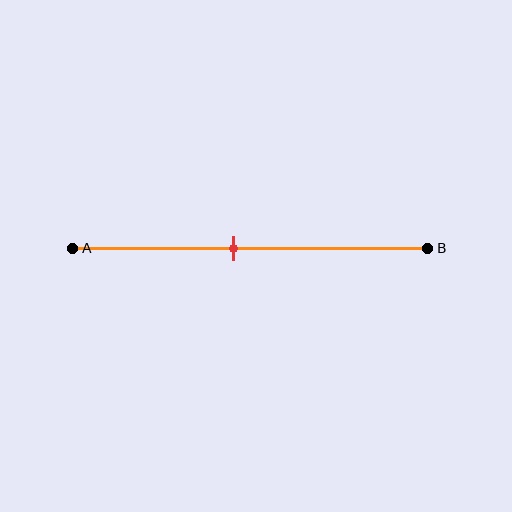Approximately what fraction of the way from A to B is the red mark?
The red mark is approximately 45% of the way from A to B.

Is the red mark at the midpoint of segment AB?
No, the mark is at about 45% from A, not at the 50% midpoint.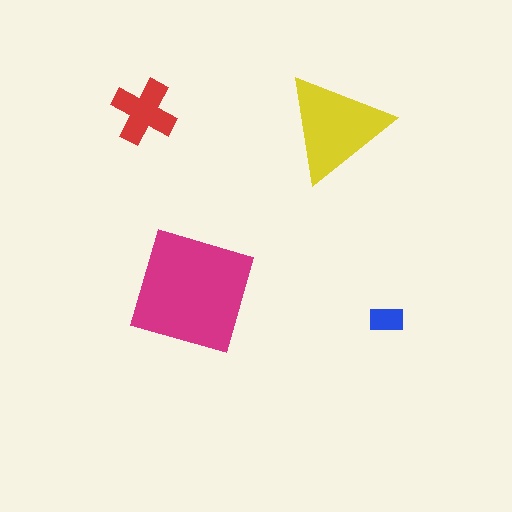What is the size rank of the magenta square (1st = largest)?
1st.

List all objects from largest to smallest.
The magenta square, the yellow triangle, the red cross, the blue rectangle.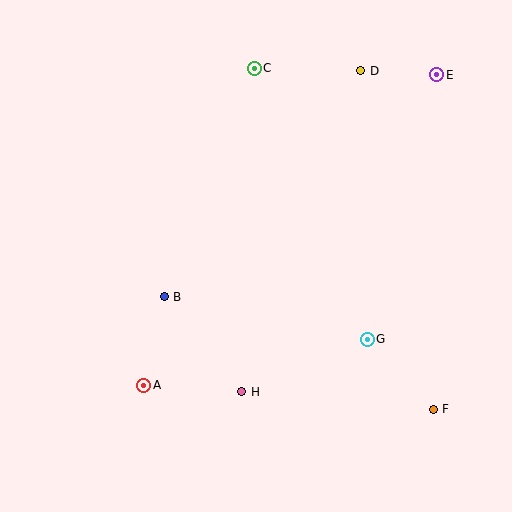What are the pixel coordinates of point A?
Point A is at (144, 385).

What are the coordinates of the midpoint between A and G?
The midpoint between A and G is at (255, 362).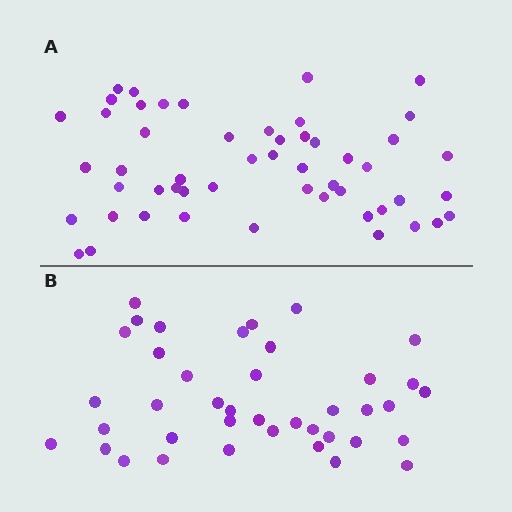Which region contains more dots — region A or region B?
Region A (the top region) has more dots.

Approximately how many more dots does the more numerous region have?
Region A has roughly 12 or so more dots than region B.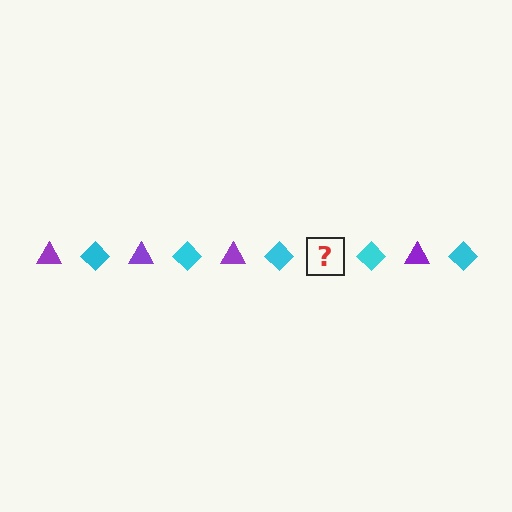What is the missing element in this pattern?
The missing element is a purple triangle.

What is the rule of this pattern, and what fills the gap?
The rule is that the pattern alternates between purple triangle and cyan diamond. The gap should be filled with a purple triangle.